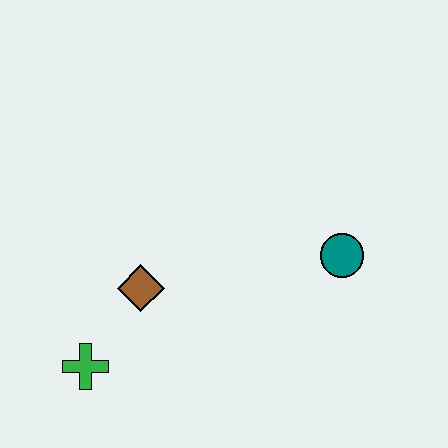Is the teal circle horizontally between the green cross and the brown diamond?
No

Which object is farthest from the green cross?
The teal circle is farthest from the green cross.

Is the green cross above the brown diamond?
No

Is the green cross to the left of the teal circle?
Yes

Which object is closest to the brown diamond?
The green cross is closest to the brown diamond.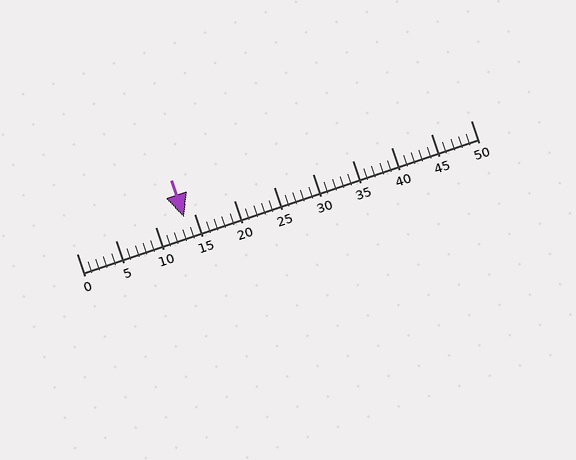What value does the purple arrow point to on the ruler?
The purple arrow points to approximately 14.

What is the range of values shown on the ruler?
The ruler shows values from 0 to 50.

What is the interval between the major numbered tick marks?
The major tick marks are spaced 5 units apart.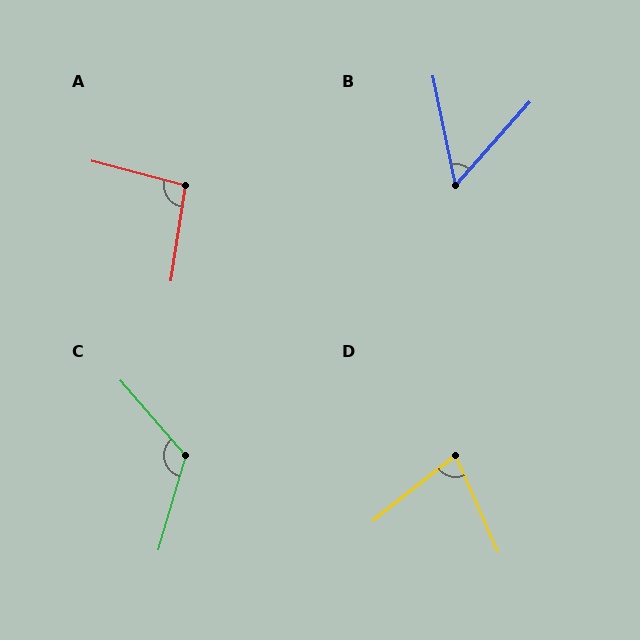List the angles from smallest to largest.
B (53°), D (76°), A (96°), C (123°).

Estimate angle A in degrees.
Approximately 96 degrees.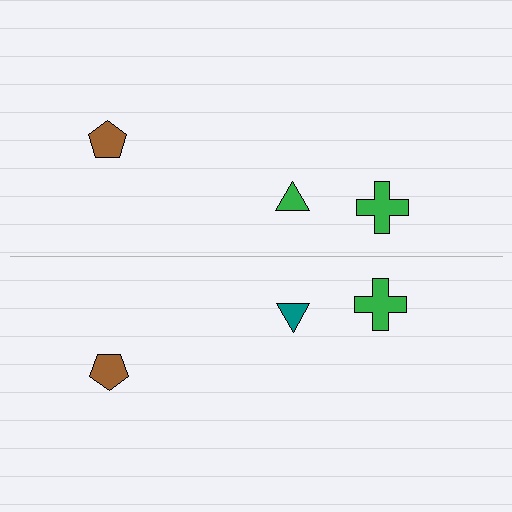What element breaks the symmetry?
The teal triangle on the bottom side breaks the symmetry — its mirror counterpart is green.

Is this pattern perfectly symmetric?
No, the pattern is not perfectly symmetric. The teal triangle on the bottom side breaks the symmetry — its mirror counterpart is green.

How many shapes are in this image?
There are 6 shapes in this image.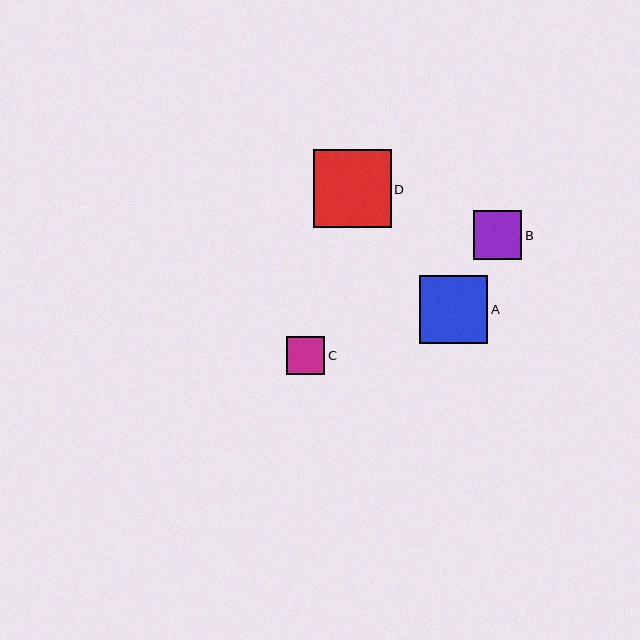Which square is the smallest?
Square C is the smallest with a size of approximately 38 pixels.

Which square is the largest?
Square D is the largest with a size of approximately 77 pixels.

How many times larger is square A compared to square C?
Square A is approximately 1.8 times the size of square C.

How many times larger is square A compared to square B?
Square A is approximately 1.4 times the size of square B.